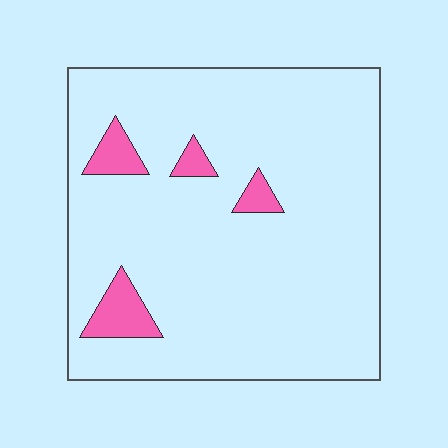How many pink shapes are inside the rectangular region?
4.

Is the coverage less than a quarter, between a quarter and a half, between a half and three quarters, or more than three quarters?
Less than a quarter.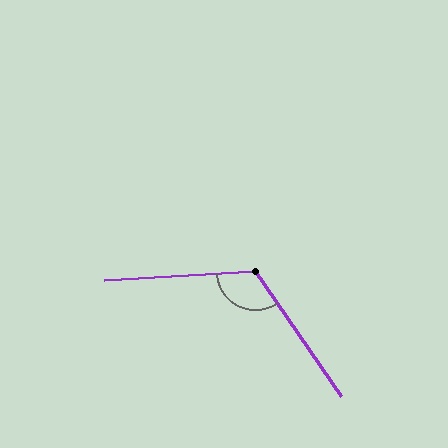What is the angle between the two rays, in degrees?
Approximately 121 degrees.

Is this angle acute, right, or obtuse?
It is obtuse.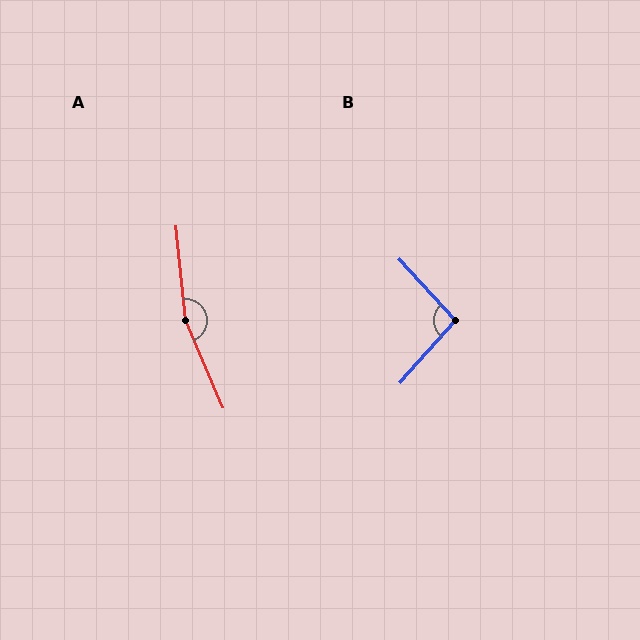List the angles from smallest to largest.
B (96°), A (162°).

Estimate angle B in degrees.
Approximately 96 degrees.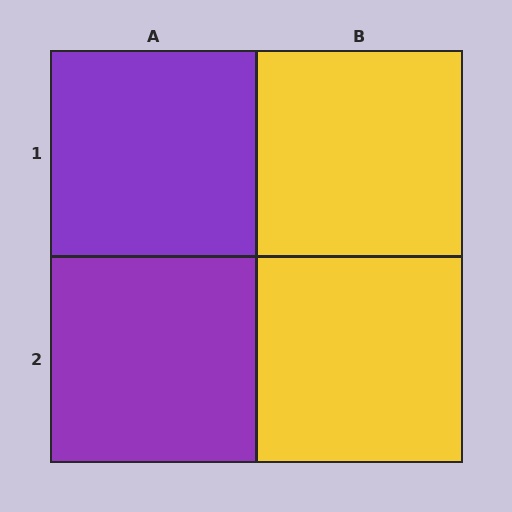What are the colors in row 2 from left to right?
Purple, yellow.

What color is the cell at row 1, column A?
Purple.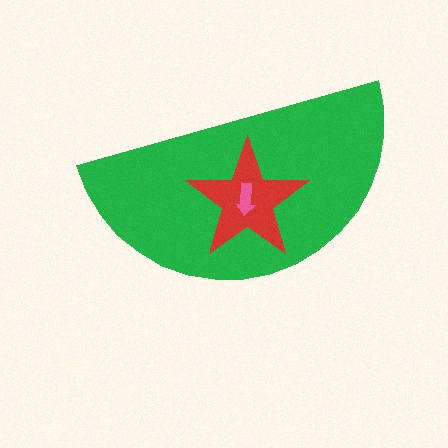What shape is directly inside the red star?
The pink arrow.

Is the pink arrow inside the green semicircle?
Yes.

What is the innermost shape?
The pink arrow.